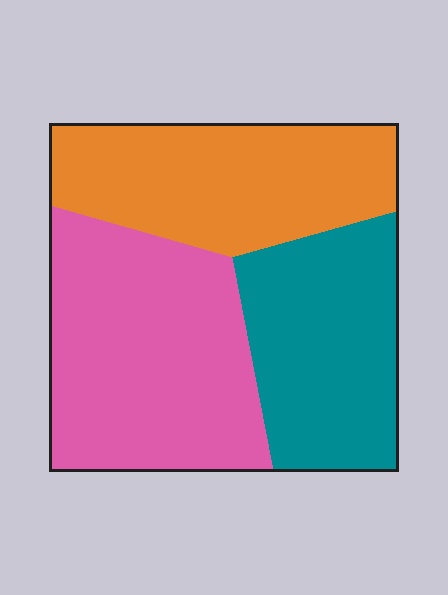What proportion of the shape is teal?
Teal covers roughly 30% of the shape.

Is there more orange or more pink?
Pink.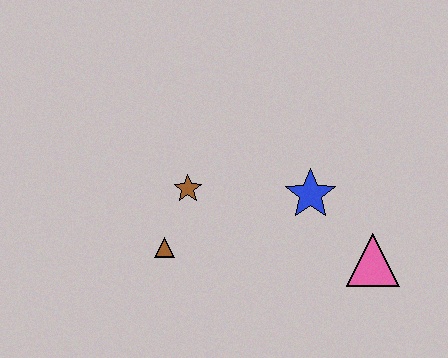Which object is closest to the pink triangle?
The blue star is closest to the pink triangle.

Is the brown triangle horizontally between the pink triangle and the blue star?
No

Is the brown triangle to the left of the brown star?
Yes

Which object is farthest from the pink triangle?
The brown triangle is farthest from the pink triangle.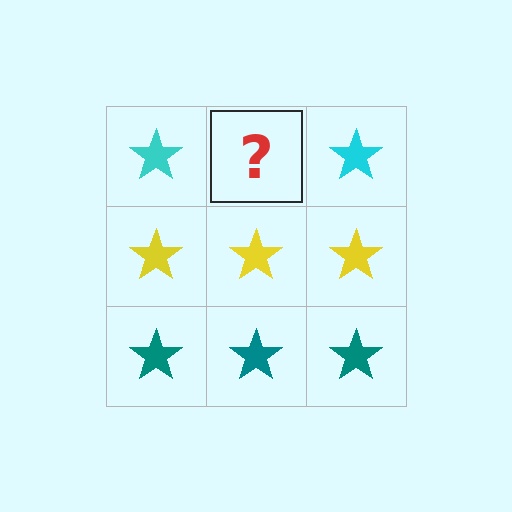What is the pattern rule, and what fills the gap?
The rule is that each row has a consistent color. The gap should be filled with a cyan star.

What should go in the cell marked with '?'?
The missing cell should contain a cyan star.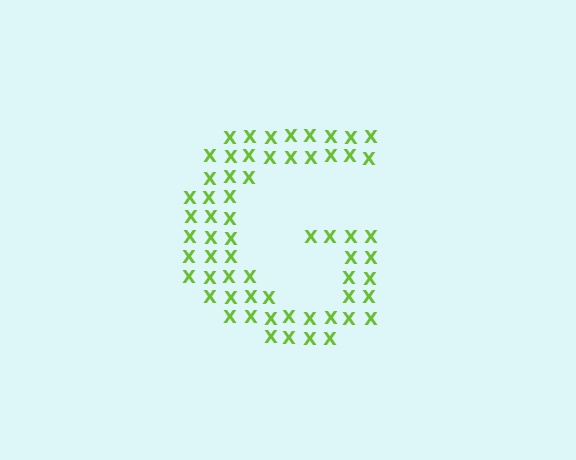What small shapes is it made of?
It is made of small letter X's.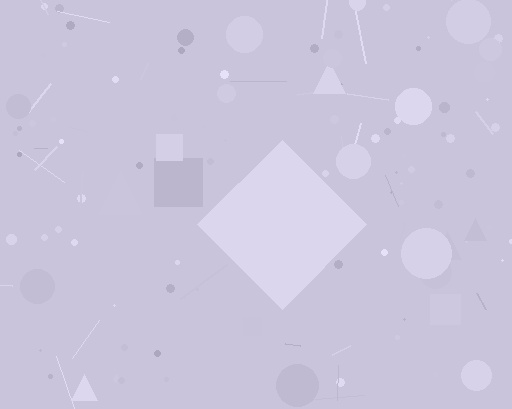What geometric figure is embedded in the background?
A diamond is embedded in the background.